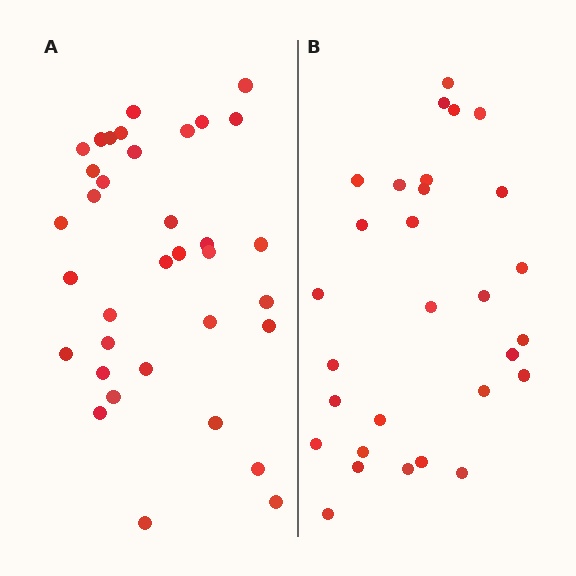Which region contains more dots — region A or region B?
Region A (the left region) has more dots.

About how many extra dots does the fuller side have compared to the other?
Region A has about 6 more dots than region B.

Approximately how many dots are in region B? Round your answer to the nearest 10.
About 30 dots. (The exact count is 29, which rounds to 30.)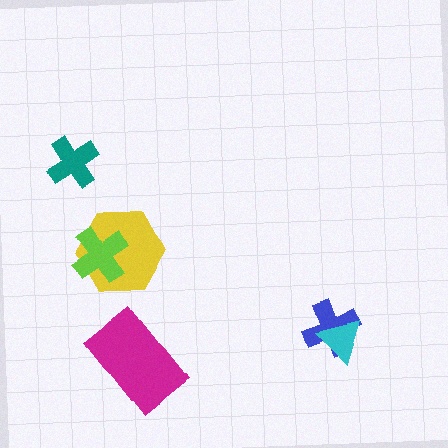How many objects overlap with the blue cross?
1 object overlaps with the blue cross.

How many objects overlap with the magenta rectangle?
0 objects overlap with the magenta rectangle.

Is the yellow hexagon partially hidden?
Yes, it is partially covered by another shape.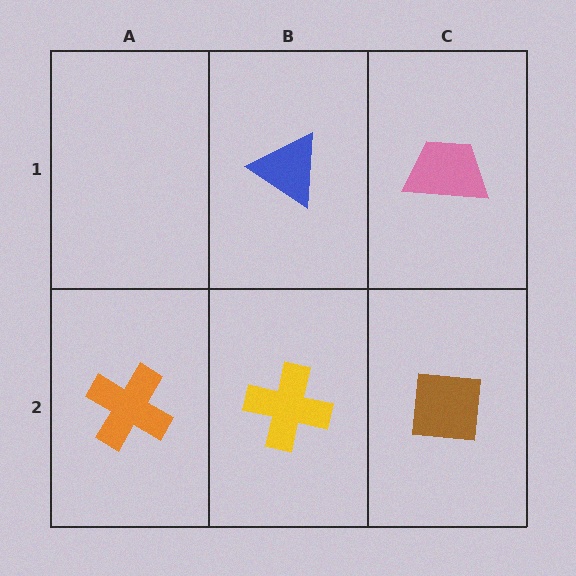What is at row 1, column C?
A pink trapezoid.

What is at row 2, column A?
An orange cross.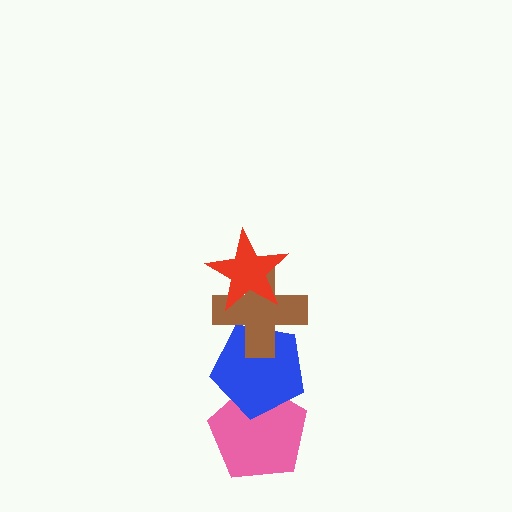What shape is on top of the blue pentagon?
The brown cross is on top of the blue pentagon.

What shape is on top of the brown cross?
The red star is on top of the brown cross.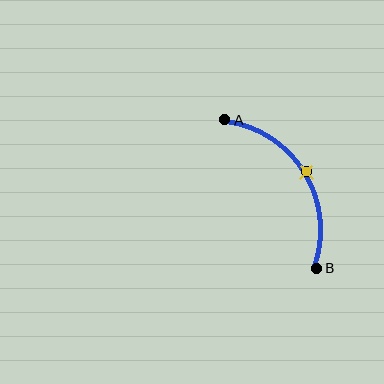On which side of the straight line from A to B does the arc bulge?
The arc bulges to the right of the straight line connecting A and B.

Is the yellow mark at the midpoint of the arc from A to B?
Yes. The yellow mark lies on the arc at equal arc-length from both A and B — it is the arc midpoint.